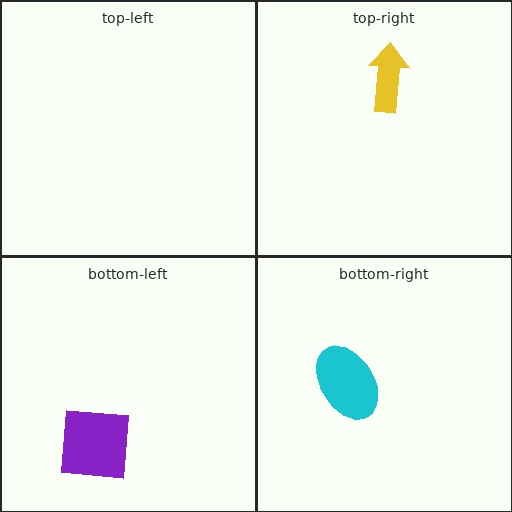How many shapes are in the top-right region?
1.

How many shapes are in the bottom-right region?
1.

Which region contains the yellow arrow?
The top-right region.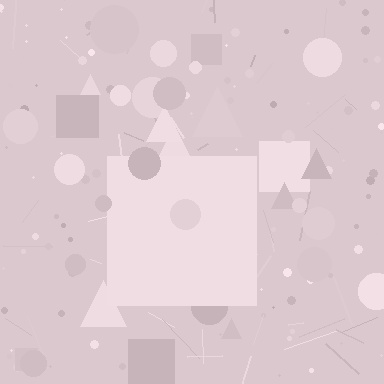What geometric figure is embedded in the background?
A square is embedded in the background.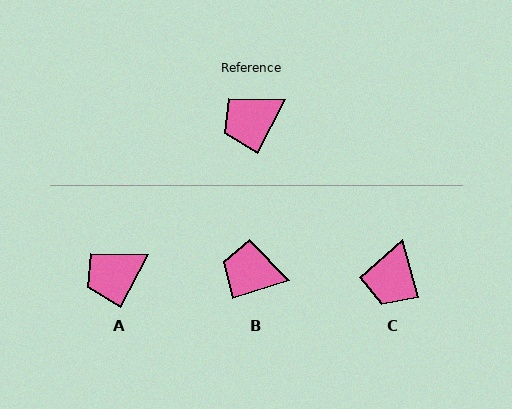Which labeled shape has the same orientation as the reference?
A.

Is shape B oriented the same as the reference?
No, it is off by about 44 degrees.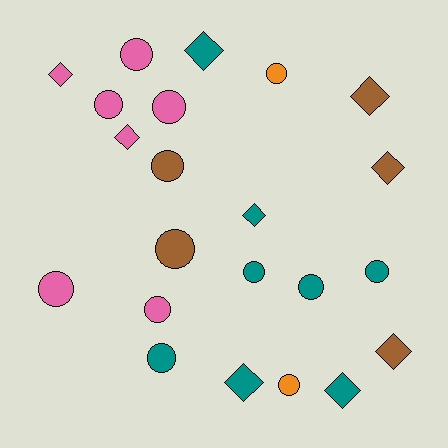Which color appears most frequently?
Teal, with 8 objects.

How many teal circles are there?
There are 4 teal circles.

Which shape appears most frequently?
Circle, with 13 objects.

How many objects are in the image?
There are 22 objects.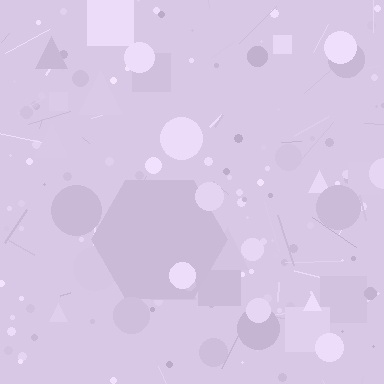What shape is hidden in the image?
A hexagon is hidden in the image.